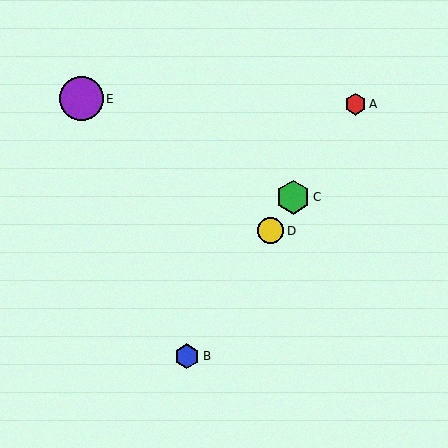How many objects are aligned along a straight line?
4 objects (A, B, C, D) are aligned along a straight line.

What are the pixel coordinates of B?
Object B is at (187, 356).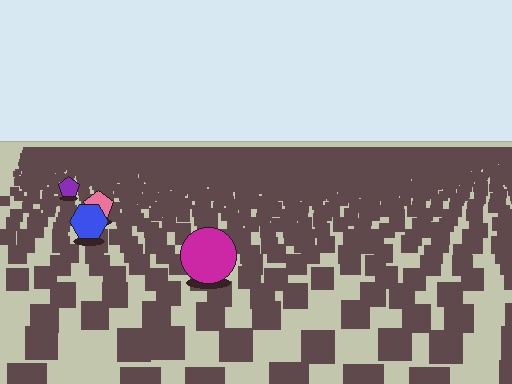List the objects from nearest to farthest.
From nearest to farthest: the magenta circle, the blue hexagon, the pink pentagon, the purple pentagon.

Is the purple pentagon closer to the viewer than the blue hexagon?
No. The blue hexagon is closer — you can tell from the texture gradient: the ground texture is coarser near it.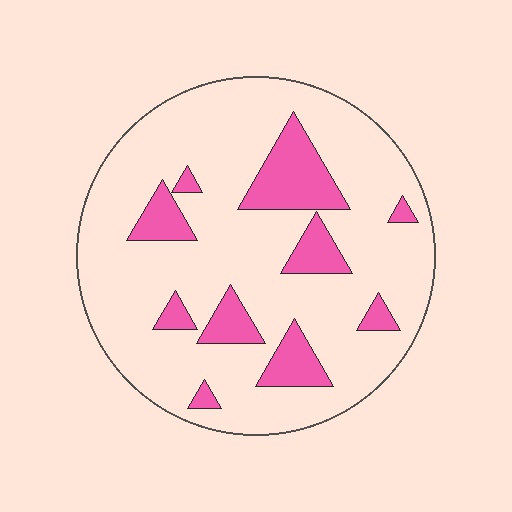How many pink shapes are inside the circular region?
10.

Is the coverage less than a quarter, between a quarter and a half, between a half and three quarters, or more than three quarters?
Less than a quarter.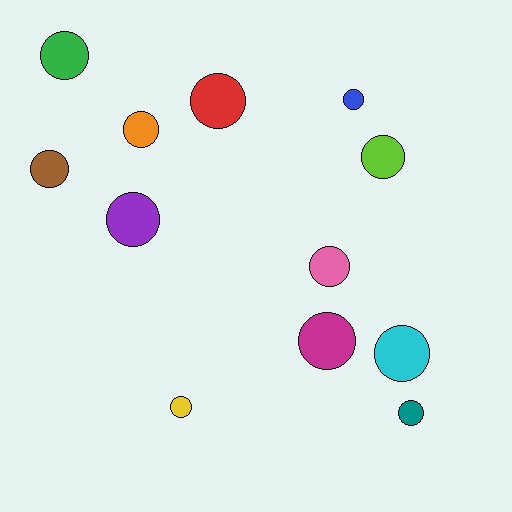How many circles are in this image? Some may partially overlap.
There are 12 circles.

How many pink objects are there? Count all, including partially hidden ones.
There is 1 pink object.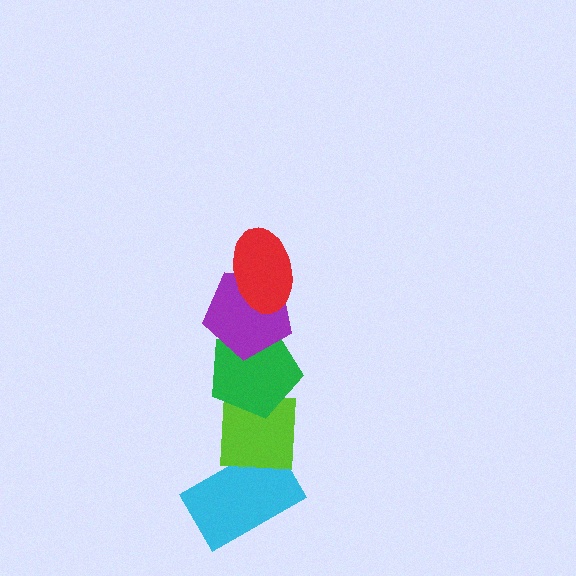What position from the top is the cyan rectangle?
The cyan rectangle is 5th from the top.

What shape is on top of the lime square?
The green pentagon is on top of the lime square.